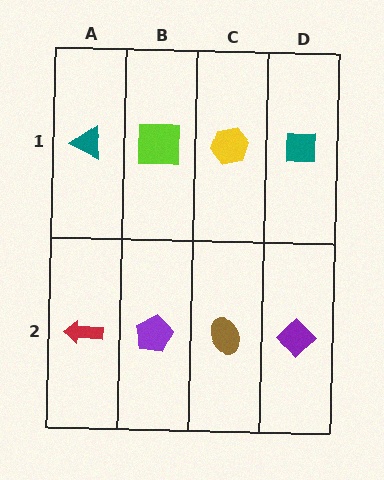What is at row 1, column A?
A teal triangle.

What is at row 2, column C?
A brown ellipse.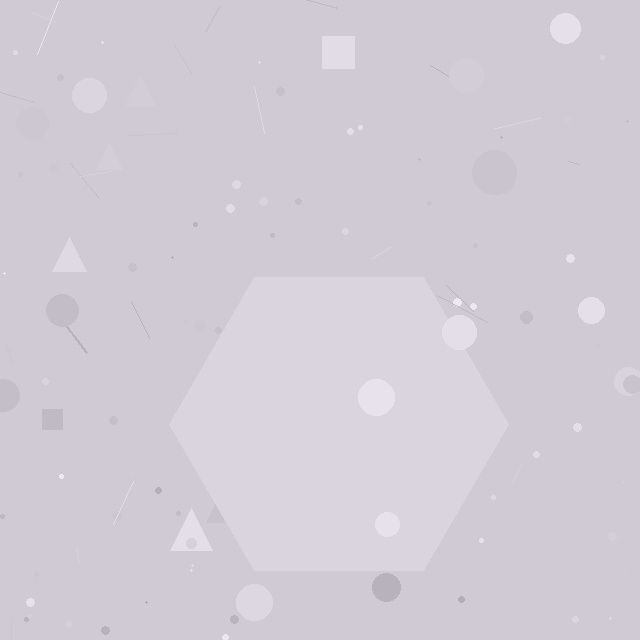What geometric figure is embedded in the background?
A hexagon is embedded in the background.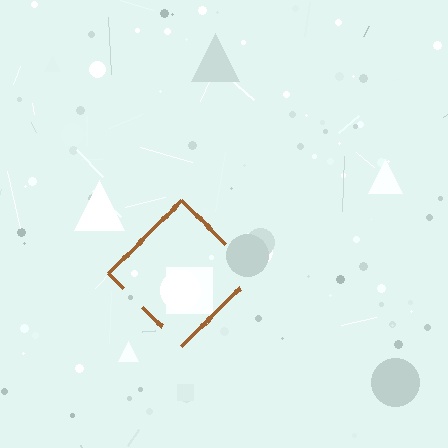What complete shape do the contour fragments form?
The contour fragments form a diamond.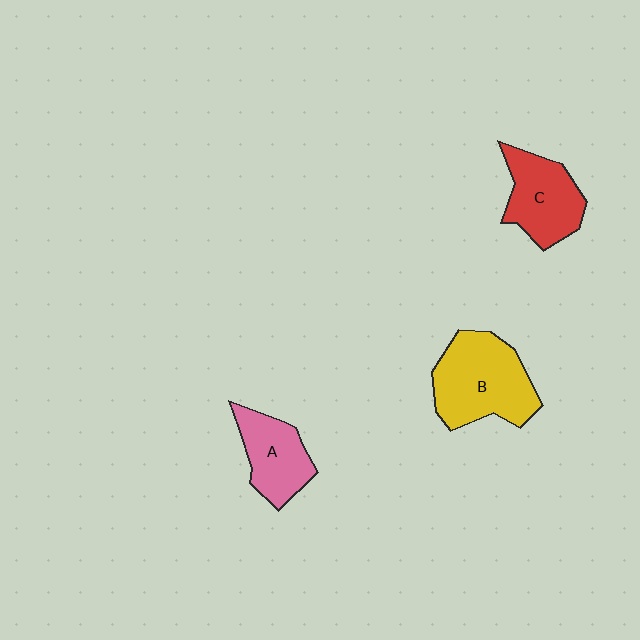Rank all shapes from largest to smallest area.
From largest to smallest: B (yellow), C (red), A (pink).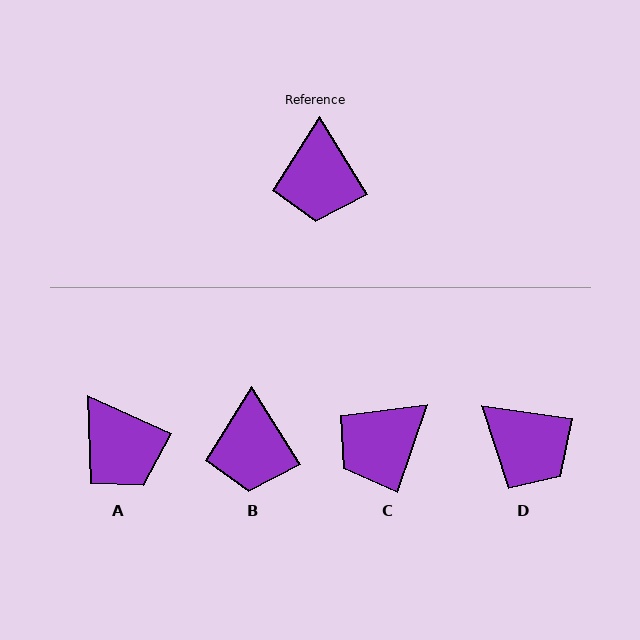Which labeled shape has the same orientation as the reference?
B.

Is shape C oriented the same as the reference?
No, it is off by about 51 degrees.